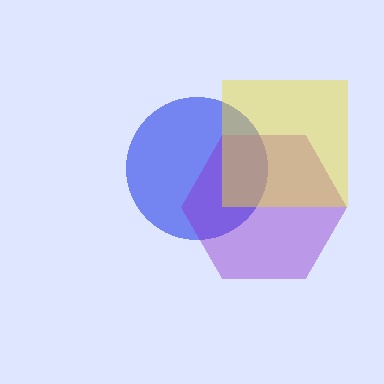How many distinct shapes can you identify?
There are 3 distinct shapes: a blue circle, a purple hexagon, a yellow square.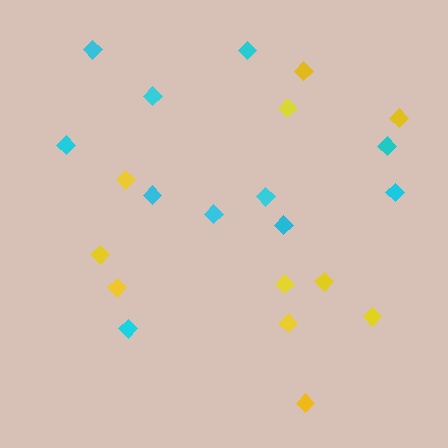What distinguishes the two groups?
There are 2 groups: one group of yellow diamonds (11) and one group of cyan diamonds (11).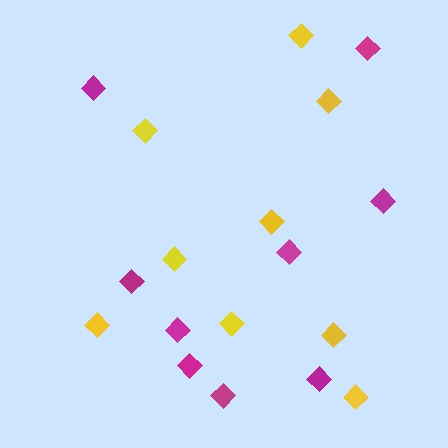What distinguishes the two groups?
There are 2 groups: one group of yellow diamonds (9) and one group of magenta diamonds (9).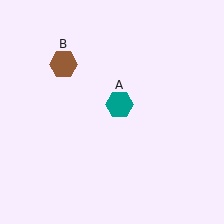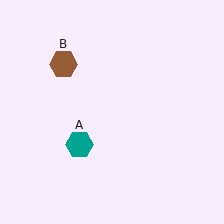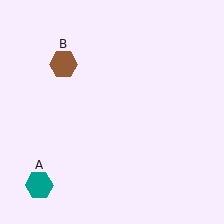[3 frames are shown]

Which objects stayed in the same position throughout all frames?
Brown hexagon (object B) remained stationary.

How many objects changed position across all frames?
1 object changed position: teal hexagon (object A).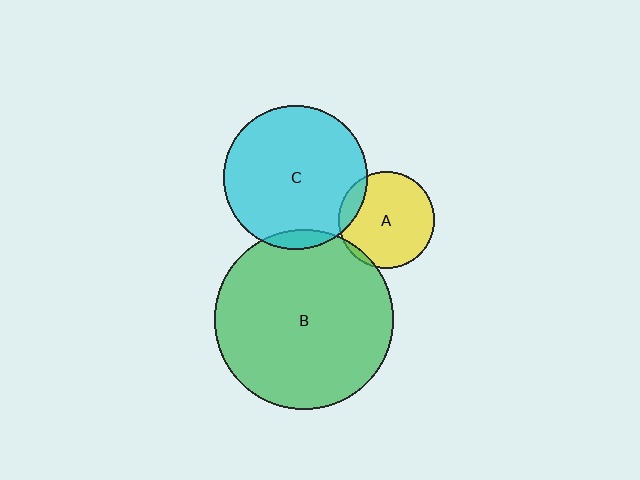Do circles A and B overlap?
Yes.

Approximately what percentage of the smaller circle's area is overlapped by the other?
Approximately 5%.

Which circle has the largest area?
Circle B (green).